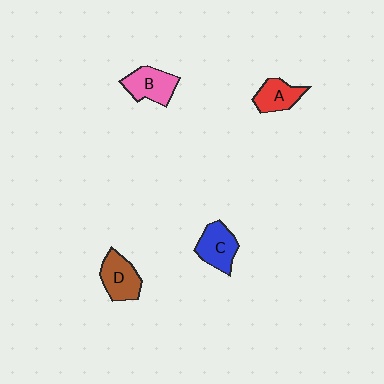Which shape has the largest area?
Shape B (pink).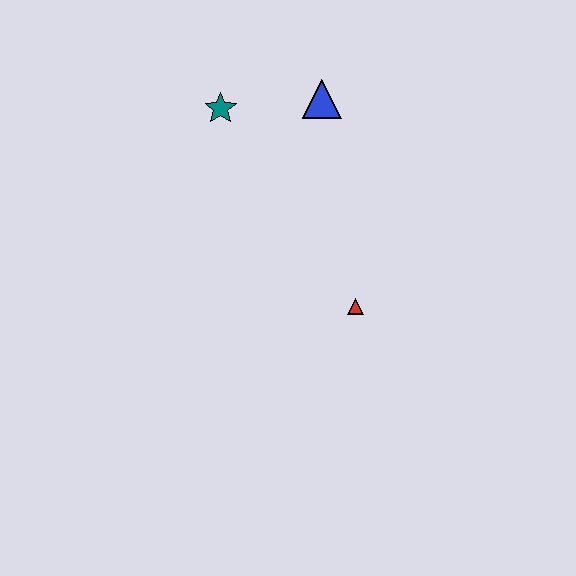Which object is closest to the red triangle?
The blue triangle is closest to the red triangle.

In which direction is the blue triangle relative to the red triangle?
The blue triangle is above the red triangle.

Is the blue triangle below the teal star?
No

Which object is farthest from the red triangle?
The teal star is farthest from the red triangle.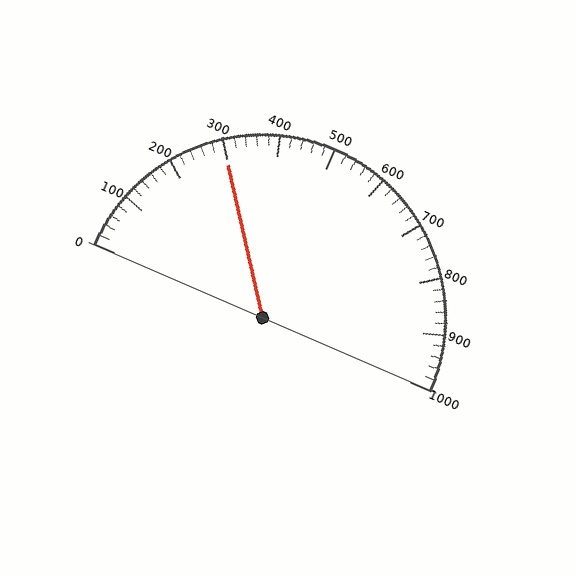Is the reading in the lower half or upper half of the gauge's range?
The reading is in the lower half of the range (0 to 1000).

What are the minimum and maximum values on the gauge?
The gauge ranges from 0 to 1000.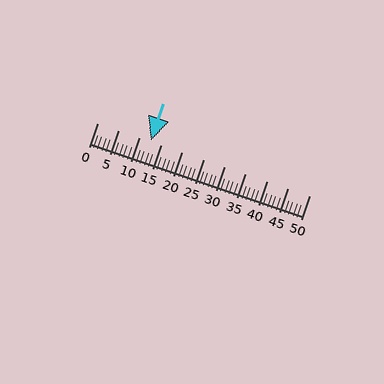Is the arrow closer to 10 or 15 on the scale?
The arrow is closer to 15.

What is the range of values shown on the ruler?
The ruler shows values from 0 to 50.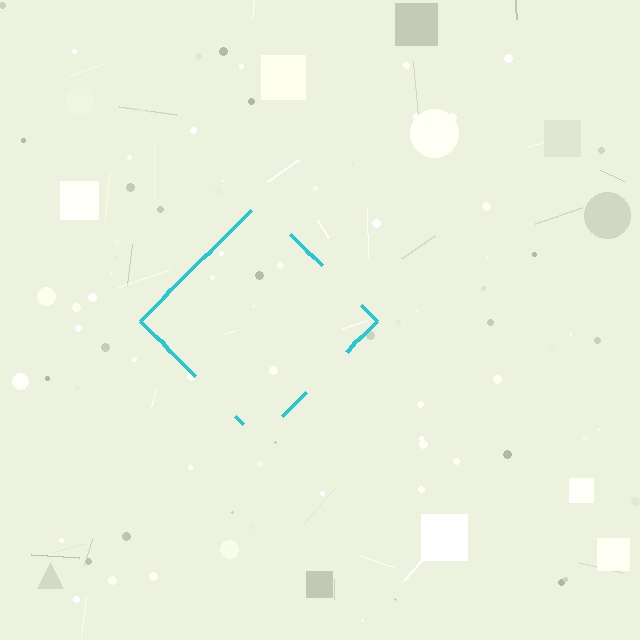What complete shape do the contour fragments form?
The contour fragments form a diamond.